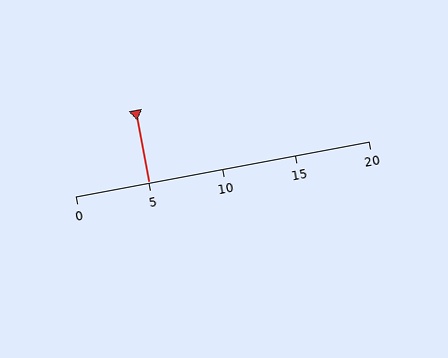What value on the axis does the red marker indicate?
The marker indicates approximately 5.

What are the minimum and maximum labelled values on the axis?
The axis runs from 0 to 20.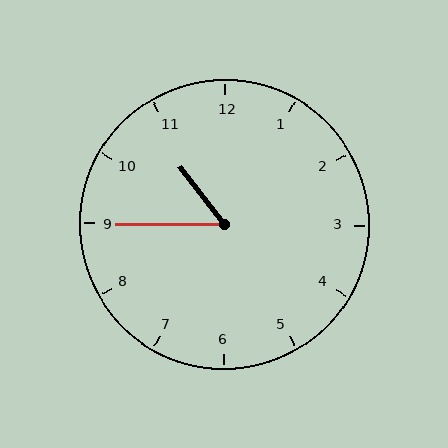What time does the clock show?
10:45.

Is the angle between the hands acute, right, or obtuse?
It is acute.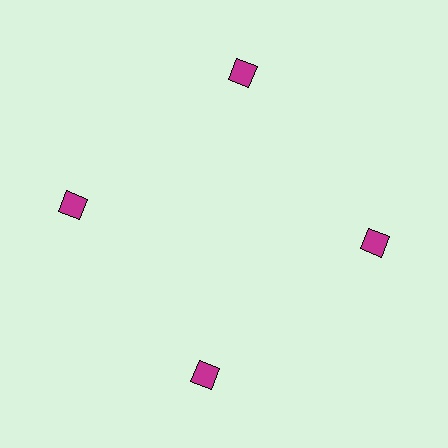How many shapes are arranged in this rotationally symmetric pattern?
There are 4 shapes, arranged in 4 groups of 1.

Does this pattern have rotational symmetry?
Yes, this pattern has 4-fold rotational symmetry. It looks the same after rotating 90 degrees around the center.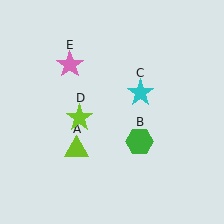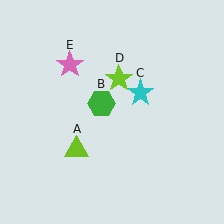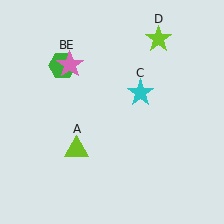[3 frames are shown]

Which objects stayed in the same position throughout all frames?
Lime triangle (object A) and cyan star (object C) and pink star (object E) remained stationary.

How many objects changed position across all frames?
2 objects changed position: green hexagon (object B), lime star (object D).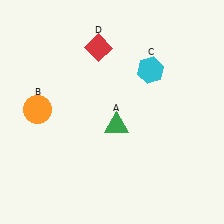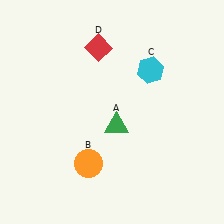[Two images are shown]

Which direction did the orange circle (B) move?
The orange circle (B) moved down.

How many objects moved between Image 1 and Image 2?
1 object moved between the two images.